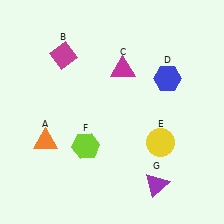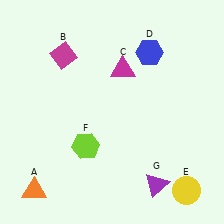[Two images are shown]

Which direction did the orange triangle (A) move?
The orange triangle (A) moved down.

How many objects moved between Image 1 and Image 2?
3 objects moved between the two images.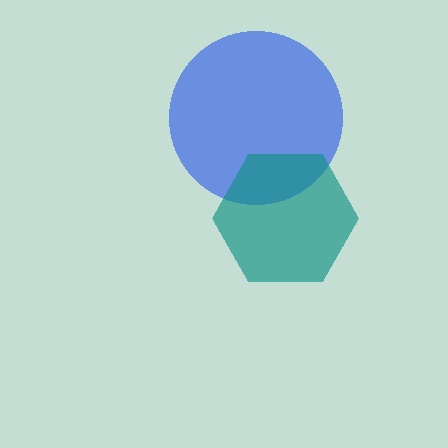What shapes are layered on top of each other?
The layered shapes are: a blue circle, a teal hexagon.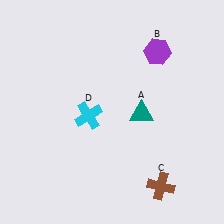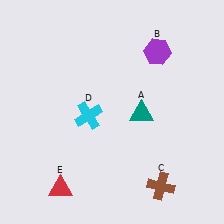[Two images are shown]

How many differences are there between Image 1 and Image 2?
There is 1 difference between the two images.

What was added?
A red triangle (E) was added in Image 2.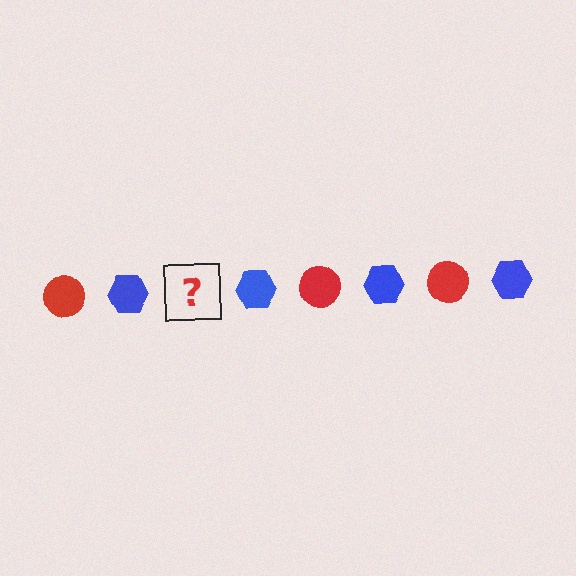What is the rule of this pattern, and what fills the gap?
The rule is that the pattern alternates between red circle and blue hexagon. The gap should be filled with a red circle.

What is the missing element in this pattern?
The missing element is a red circle.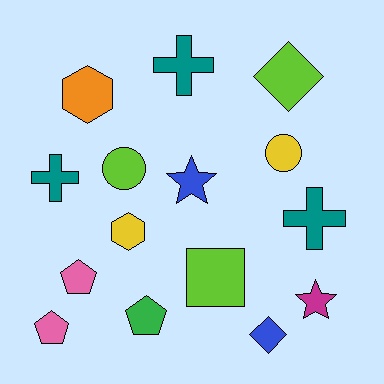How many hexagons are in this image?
There are 2 hexagons.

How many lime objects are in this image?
There are 3 lime objects.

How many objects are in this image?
There are 15 objects.